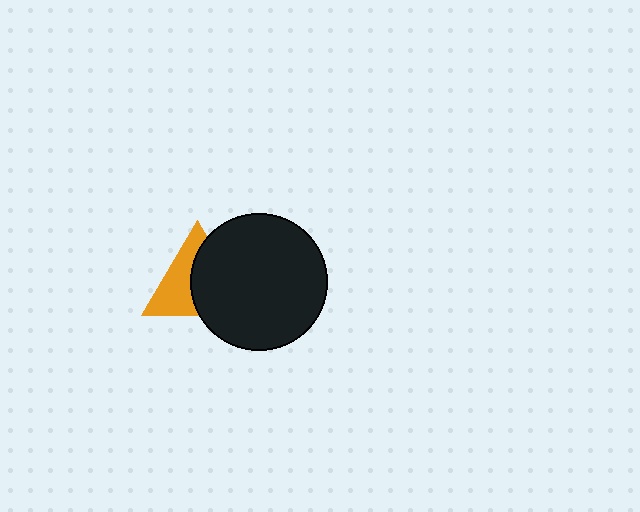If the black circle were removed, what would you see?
You would see the complete orange triangle.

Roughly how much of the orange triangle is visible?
About half of it is visible (roughly 47%).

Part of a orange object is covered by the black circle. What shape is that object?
It is a triangle.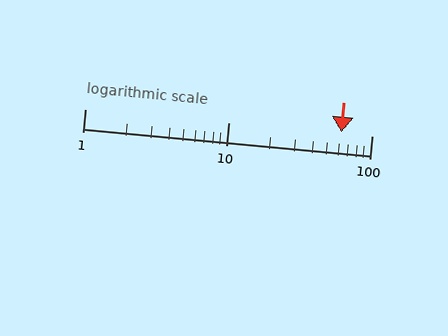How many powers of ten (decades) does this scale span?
The scale spans 2 decades, from 1 to 100.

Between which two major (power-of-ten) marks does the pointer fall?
The pointer is between 10 and 100.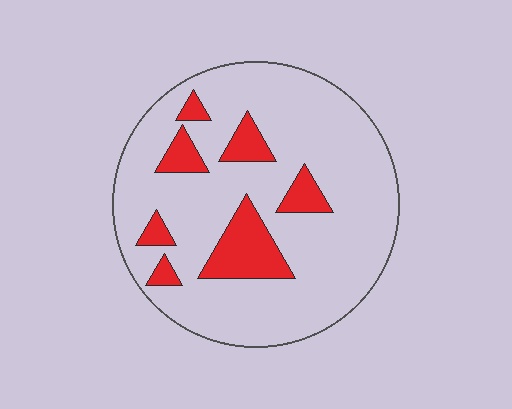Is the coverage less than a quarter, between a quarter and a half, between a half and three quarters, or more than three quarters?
Less than a quarter.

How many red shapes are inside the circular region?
7.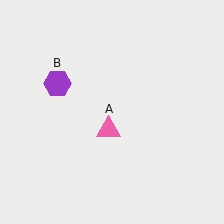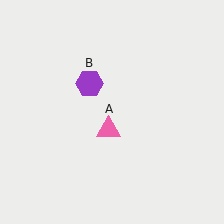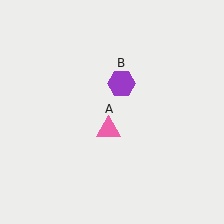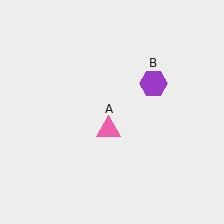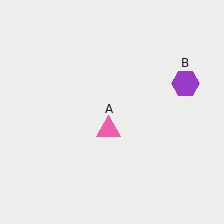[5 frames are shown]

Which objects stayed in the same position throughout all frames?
Pink triangle (object A) remained stationary.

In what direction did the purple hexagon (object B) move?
The purple hexagon (object B) moved right.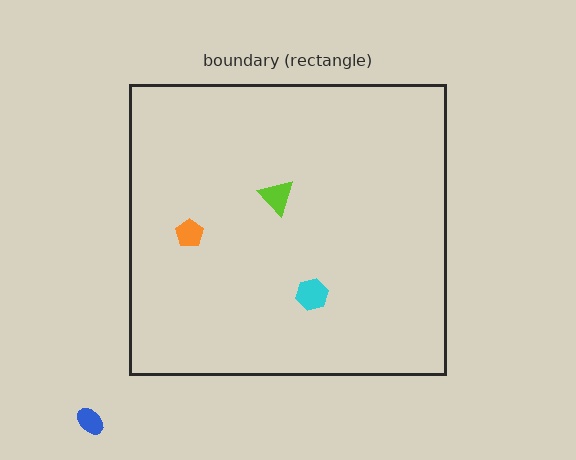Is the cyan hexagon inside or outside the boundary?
Inside.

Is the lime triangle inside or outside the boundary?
Inside.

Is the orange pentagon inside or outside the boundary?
Inside.